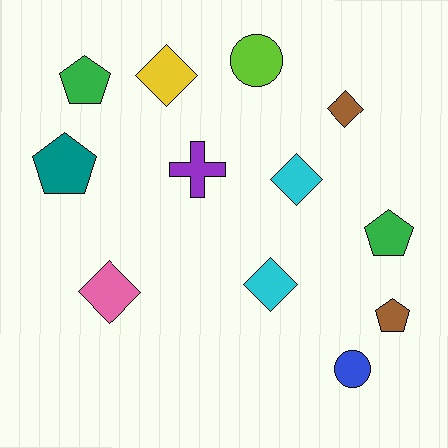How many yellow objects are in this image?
There is 1 yellow object.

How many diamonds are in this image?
There are 5 diamonds.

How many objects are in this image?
There are 12 objects.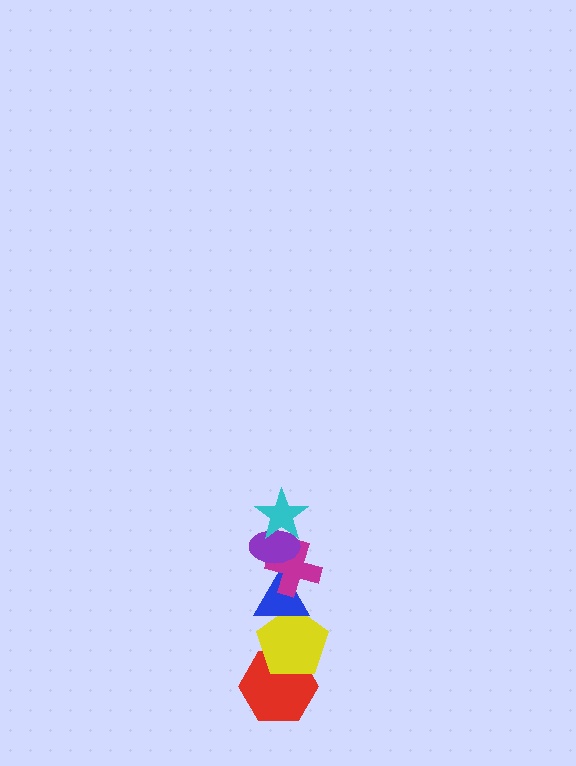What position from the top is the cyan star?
The cyan star is 1st from the top.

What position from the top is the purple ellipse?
The purple ellipse is 2nd from the top.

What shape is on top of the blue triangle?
The magenta cross is on top of the blue triangle.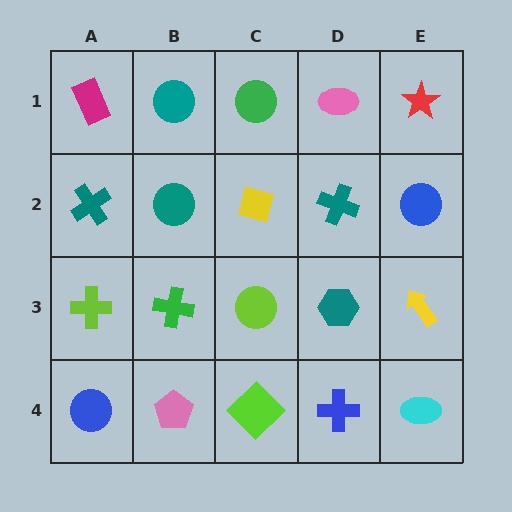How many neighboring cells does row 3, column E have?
3.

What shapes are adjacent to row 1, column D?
A teal cross (row 2, column D), a green circle (row 1, column C), a red star (row 1, column E).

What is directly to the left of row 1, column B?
A magenta rectangle.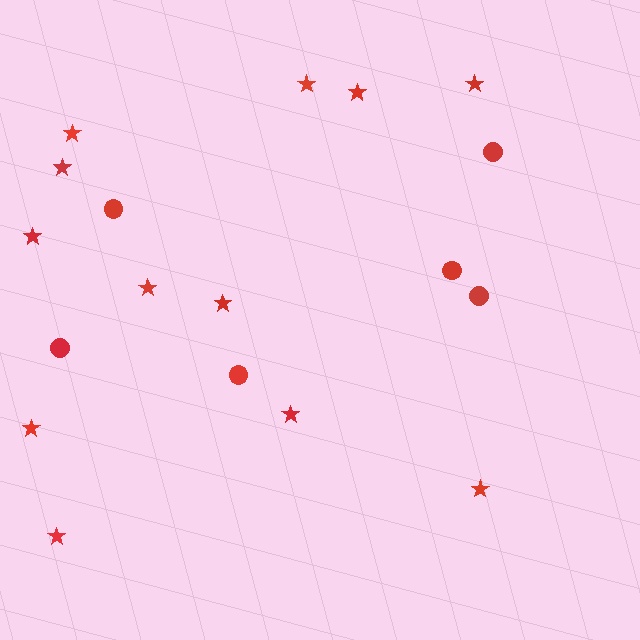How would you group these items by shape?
There are 2 groups: one group of circles (6) and one group of stars (12).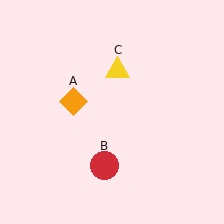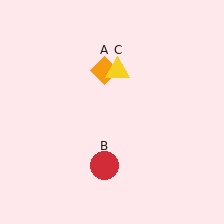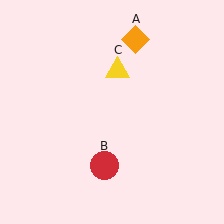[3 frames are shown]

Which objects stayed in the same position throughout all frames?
Red circle (object B) and yellow triangle (object C) remained stationary.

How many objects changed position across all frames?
1 object changed position: orange diamond (object A).